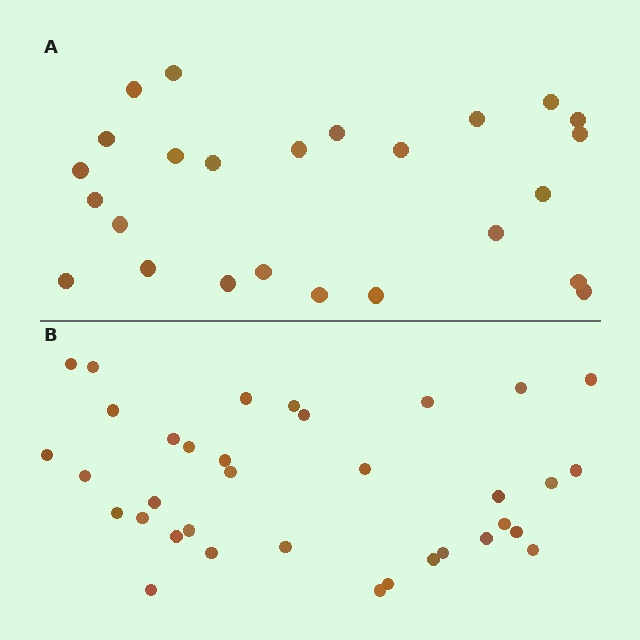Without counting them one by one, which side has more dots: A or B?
Region B (the bottom region) has more dots.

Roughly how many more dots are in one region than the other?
Region B has roughly 10 or so more dots than region A.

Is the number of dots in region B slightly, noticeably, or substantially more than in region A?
Region B has noticeably more, but not dramatically so. The ratio is roughly 1.4 to 1.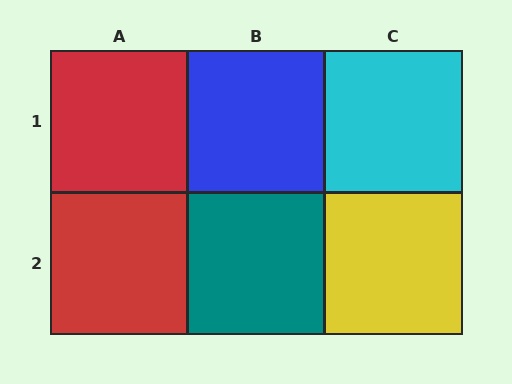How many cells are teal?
1 cell is teal.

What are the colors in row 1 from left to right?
Red, blue, cyan.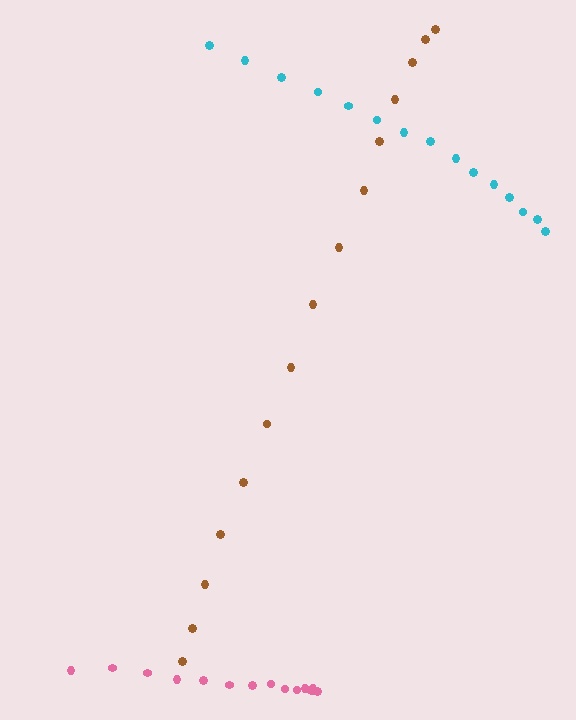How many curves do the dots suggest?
There are 3 distinct paths.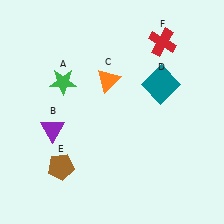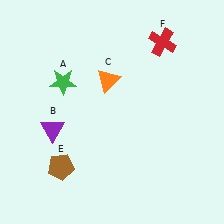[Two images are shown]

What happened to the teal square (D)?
The teal square (D) was removed in Image 2. It was in the top-right area of Image 1.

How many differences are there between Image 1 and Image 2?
There is 1 difference between the two images.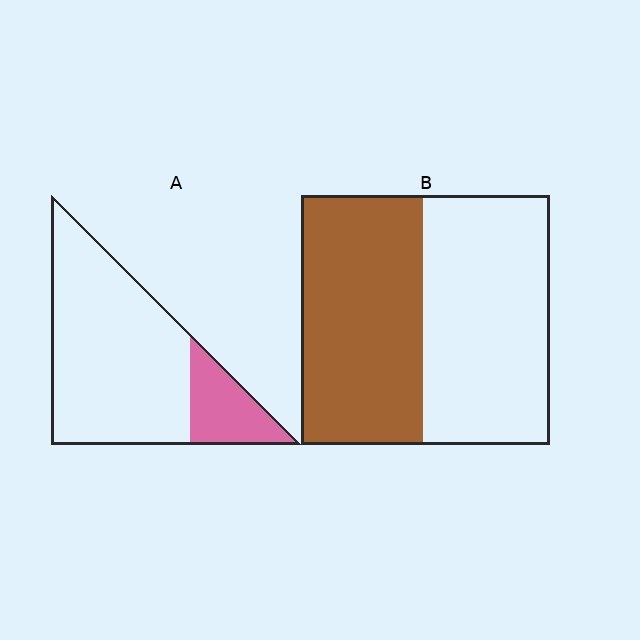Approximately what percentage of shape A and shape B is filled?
A is approximately 20% and B is approximately 50%.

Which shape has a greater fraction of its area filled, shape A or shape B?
Shape B.